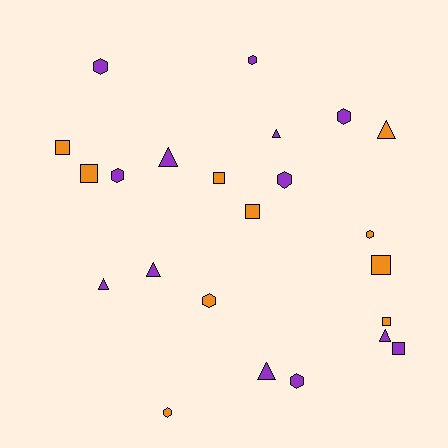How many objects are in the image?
There are 23 objects.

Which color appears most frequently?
Purple, with 13 objects.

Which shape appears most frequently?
Hexagon, with 9 objects.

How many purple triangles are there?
There are 6 purple triangles.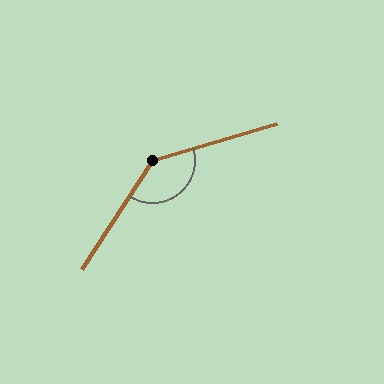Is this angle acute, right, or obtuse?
It is obtuse.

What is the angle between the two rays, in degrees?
Approximately 140 degrees.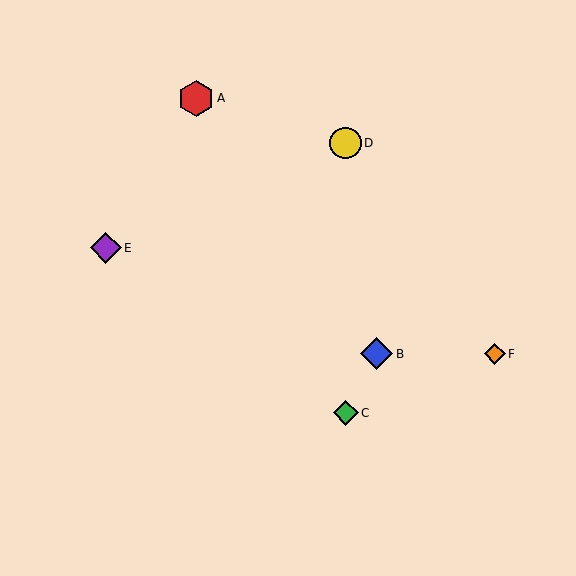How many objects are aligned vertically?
2 objects (C, D) are aligned vertically.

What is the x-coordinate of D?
Object D is at x≈346.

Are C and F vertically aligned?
No, C is at x≈346 and F is at x≈495.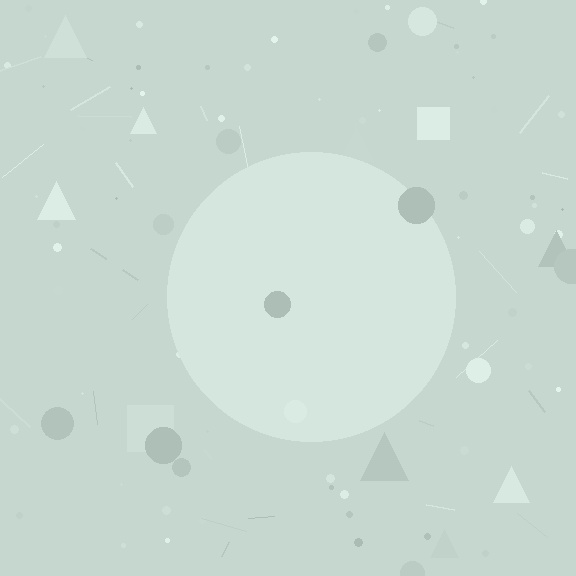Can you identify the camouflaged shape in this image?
The camouflaged shape is a circle.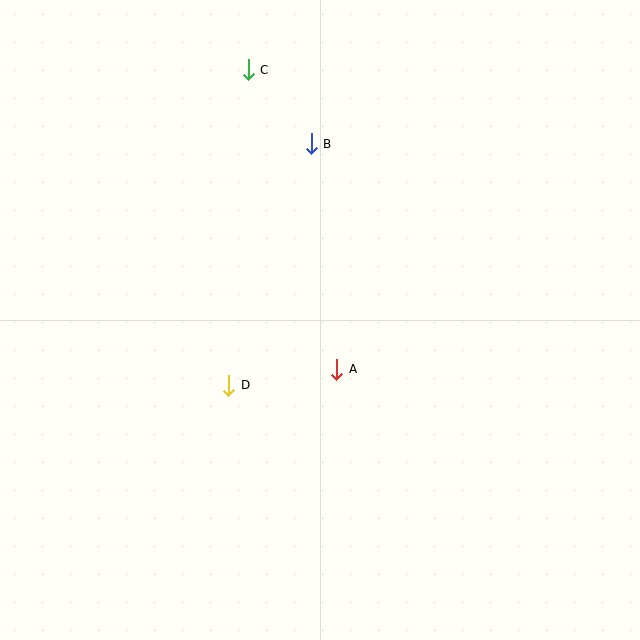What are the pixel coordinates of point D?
Point D is at (229, 385).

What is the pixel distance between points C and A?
The distance between C and A is 312 pixels.